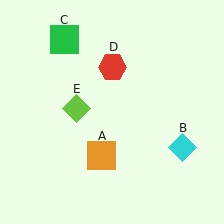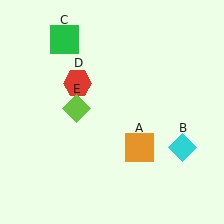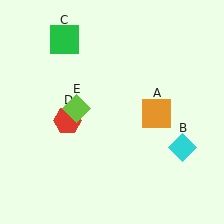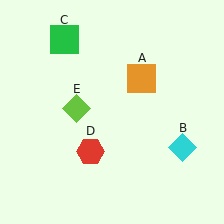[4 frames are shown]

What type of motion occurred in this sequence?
The orange square (object A), red hexagon (object D) rotated counterclockwise around the center of the scene.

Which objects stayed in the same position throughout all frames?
Cyan diamond (object B) and green square (object C) and lime diamond (object E) remained stationary.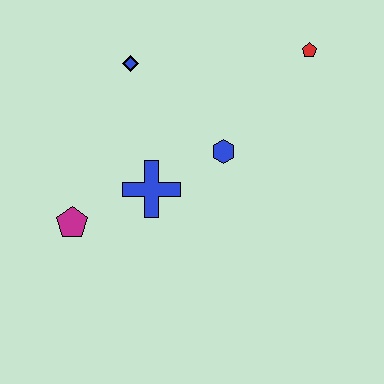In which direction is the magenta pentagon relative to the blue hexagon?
The magenta pentagon is to the left of the blue hexagon.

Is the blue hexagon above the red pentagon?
No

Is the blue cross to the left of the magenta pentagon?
No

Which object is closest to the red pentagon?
The blue hexagon is closest to the red pentagon.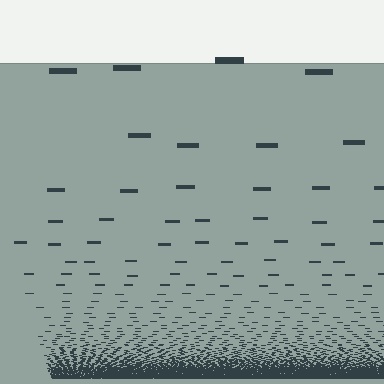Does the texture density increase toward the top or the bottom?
Density increases toward the bottom.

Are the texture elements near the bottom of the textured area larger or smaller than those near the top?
Smaller. The gradient is inverted — elements near the bottom are smaller and denser.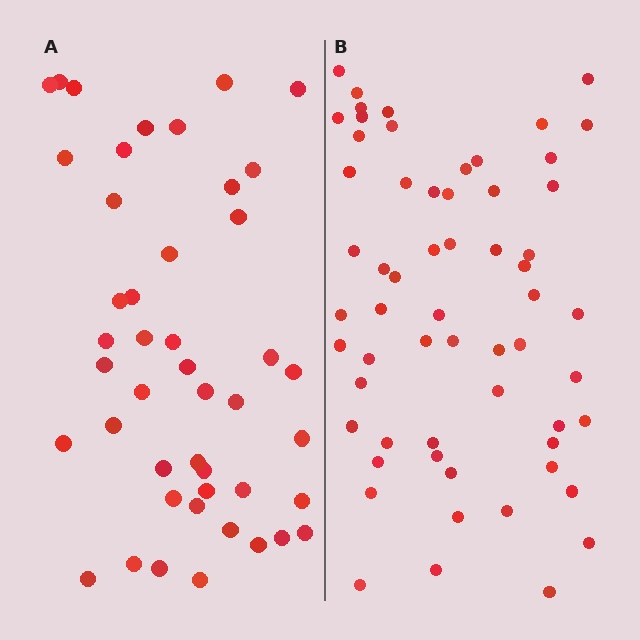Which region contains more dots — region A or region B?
Region B (the right region) has more dots.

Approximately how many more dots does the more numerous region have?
Region B has approximately 15 more dots than region A.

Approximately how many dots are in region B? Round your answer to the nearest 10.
About 60 dots.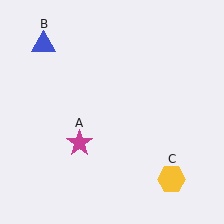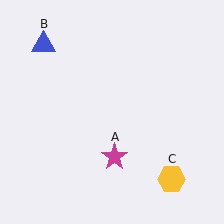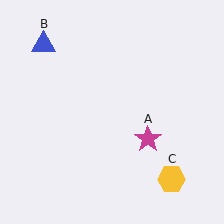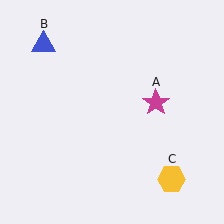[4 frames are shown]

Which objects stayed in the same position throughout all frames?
Blue triangle (object B) and yellow hexagon (object C) remained stationary.